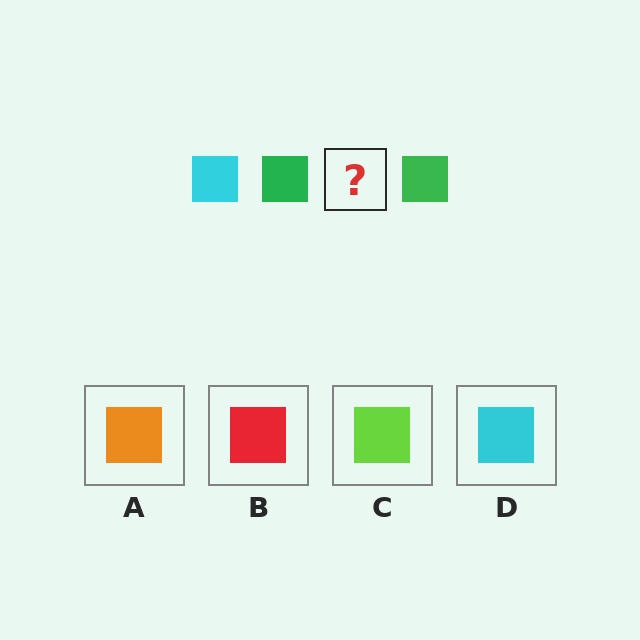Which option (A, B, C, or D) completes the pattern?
D.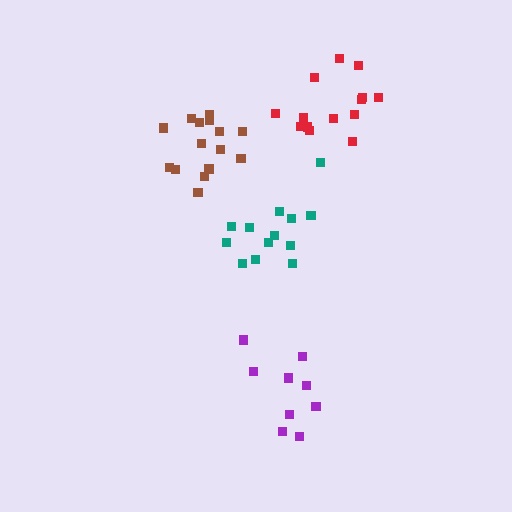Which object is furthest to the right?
The red cluster is rightmost.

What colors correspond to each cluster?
The clusters are colored: brown, purple, red, teal.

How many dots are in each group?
Group 1: 15 dots, Group 2: 9 dots, Group 3: 14 dots, Group 4: 13 dots (51 total).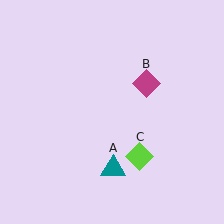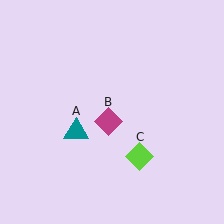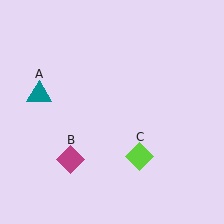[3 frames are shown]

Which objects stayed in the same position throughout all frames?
Lime diamond (object C) remained stationary.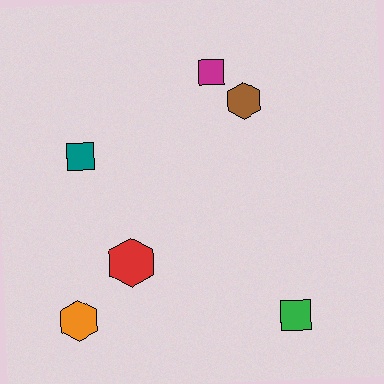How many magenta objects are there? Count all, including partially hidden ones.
There is 1 magenta object.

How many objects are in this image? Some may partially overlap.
There are 6 objects.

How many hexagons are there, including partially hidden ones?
There are 3 hexagons.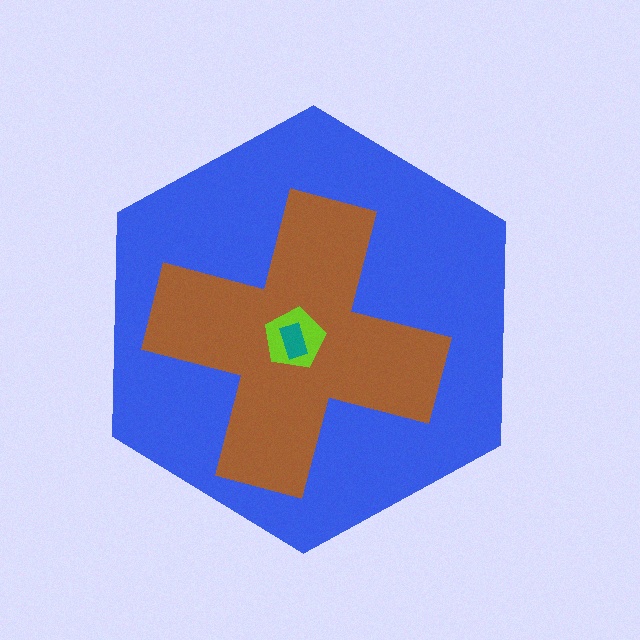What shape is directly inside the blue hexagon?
The brown cross.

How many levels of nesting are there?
4.